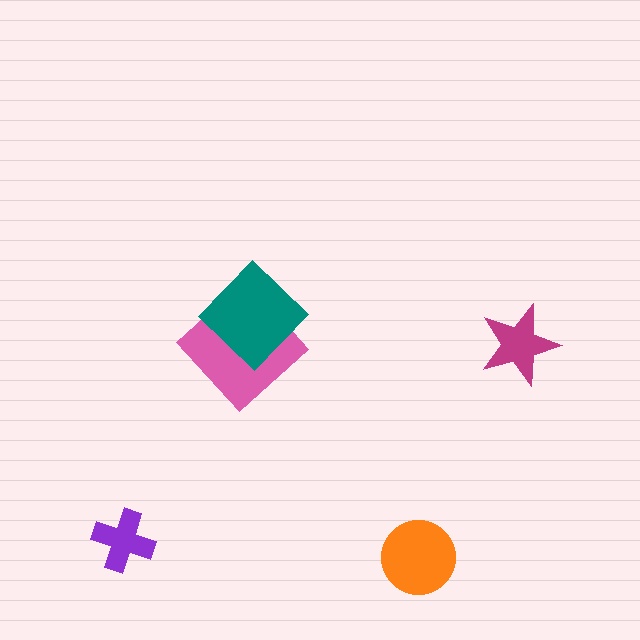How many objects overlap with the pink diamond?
1 object overlaps with the pink diamond.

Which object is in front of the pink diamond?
The teal diamond is in front of the pink diamond.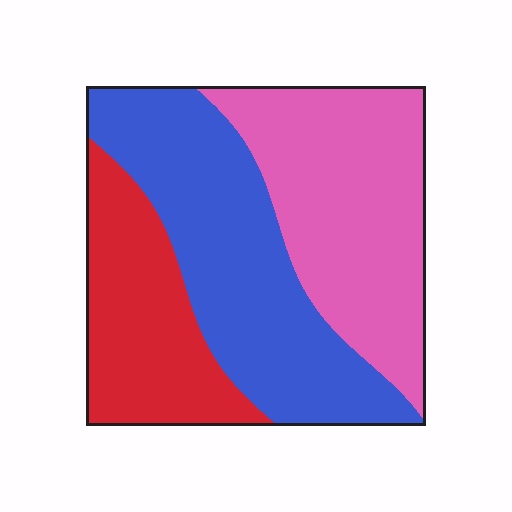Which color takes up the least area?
Red, at roughly 25%.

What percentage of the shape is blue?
Blue takes up about two fifths (2/5) of the shape.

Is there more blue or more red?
Blue.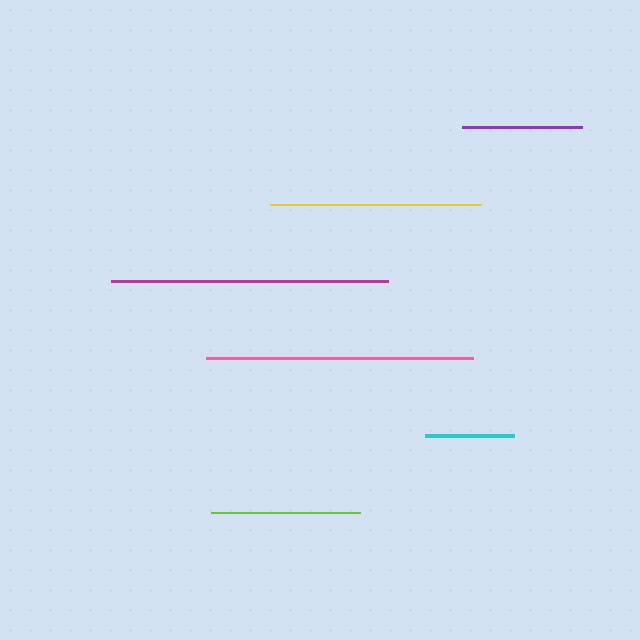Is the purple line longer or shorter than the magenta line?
The magenta line is longer than the purple line.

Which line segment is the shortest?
The cyan line is the shortest at approximately 89 pixels.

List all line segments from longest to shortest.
From longest to shortest: magenta, pink, yellow, lime, purple, cyan.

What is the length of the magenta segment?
The magenta segment is approximately 277 pixels long.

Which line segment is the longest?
The magenta line is the longest at approximately 277 pixels.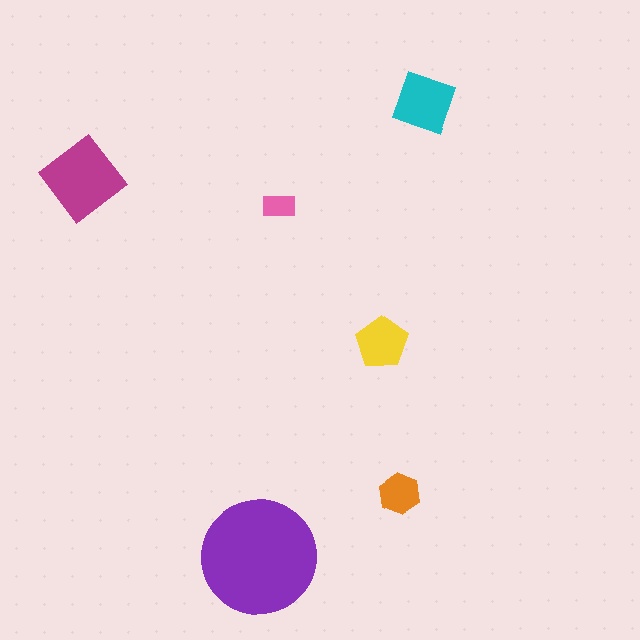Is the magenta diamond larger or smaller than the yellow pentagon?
Larger.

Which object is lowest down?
The purple circle is bottommost.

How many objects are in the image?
There are 6 objects in the image.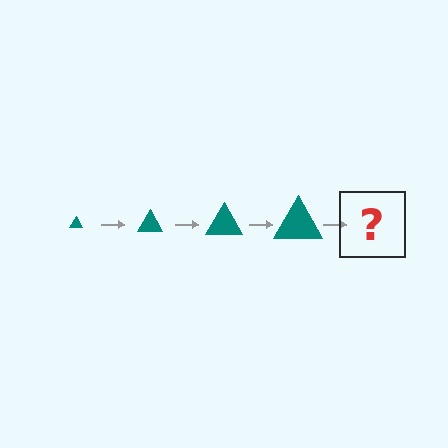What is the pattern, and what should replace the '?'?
The pattern is that the triangle gets progressively larger each step. The '?' should be a teal triangle, larger than the previous one.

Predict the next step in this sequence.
The next step is a teal triangle, larger than the previous one.